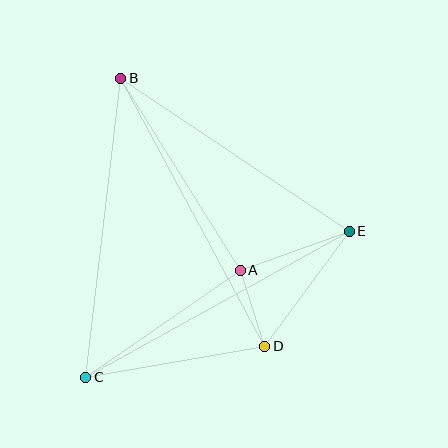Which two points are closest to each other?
Points A and D are closest to each other.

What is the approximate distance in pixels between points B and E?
The distance between B and E is approximately 275 pixels.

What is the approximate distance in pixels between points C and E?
The distance between C and E is approximately 301 pixels.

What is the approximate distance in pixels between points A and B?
The distance between A and B is approximately 226 pixels.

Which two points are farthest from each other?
Points B and D are farthest from each other.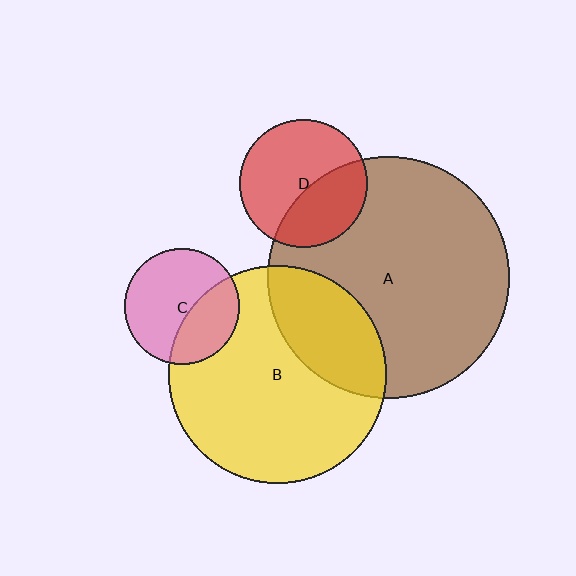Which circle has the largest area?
Circle A (brown).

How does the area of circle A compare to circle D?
Approximately 3.6 times.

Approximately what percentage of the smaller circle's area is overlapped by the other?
Approximately 35%.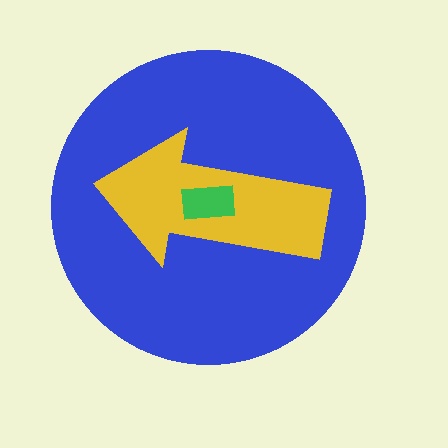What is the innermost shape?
The green rectangle.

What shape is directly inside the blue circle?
The yellow arrow.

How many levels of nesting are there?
3.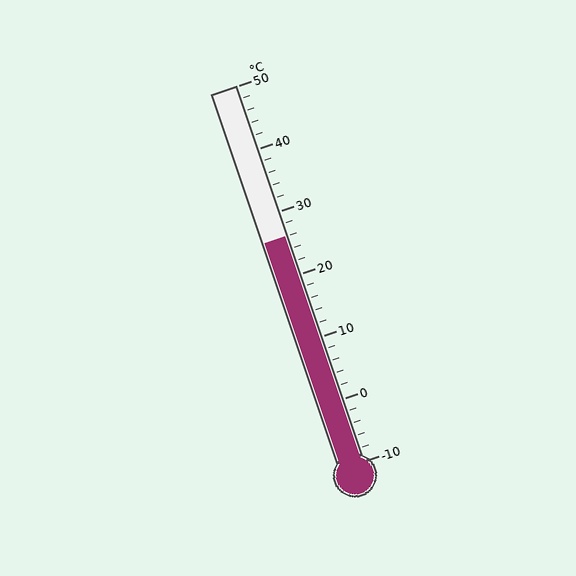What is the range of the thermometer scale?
The thermometer scale ranges from -10°C to 50°C.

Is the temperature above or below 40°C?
The temperature is below 40°C.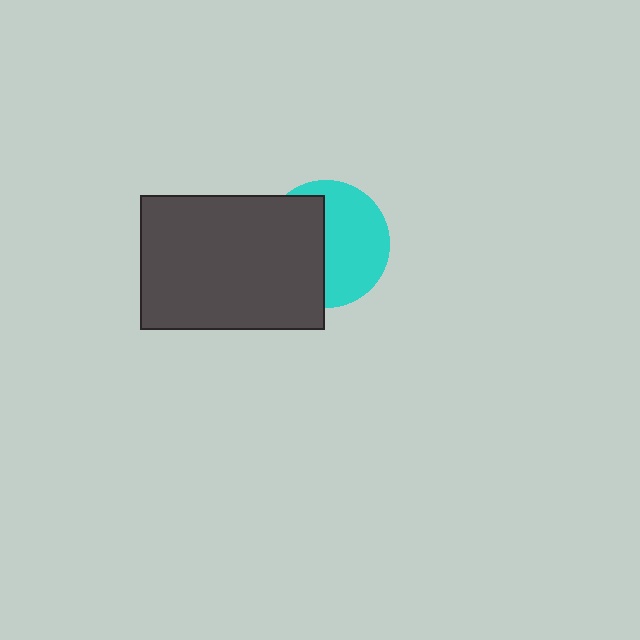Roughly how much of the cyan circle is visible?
About half of it is visible (roughly 54%).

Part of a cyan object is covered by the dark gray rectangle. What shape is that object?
It is a circle.